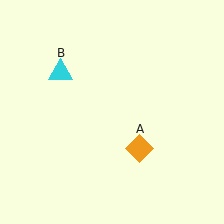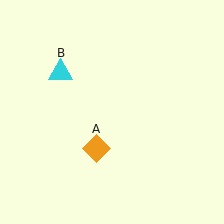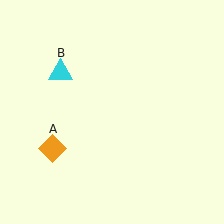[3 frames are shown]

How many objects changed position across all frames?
1 object changed position: orange diamond (object A).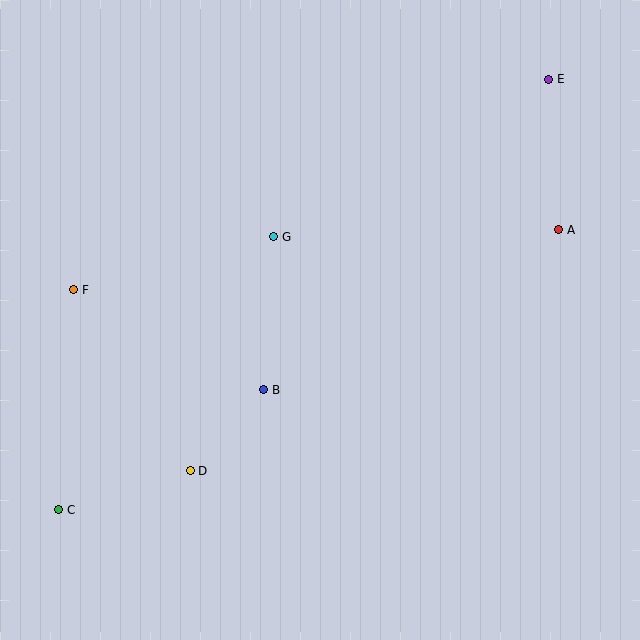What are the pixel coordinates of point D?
Point D is at (190, 471).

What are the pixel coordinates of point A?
Point A is at (559, 230).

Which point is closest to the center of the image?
Point B at (264, 390) is closest to the center.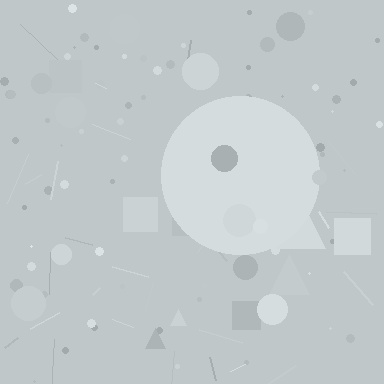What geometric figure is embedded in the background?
A circle is embedded in the background.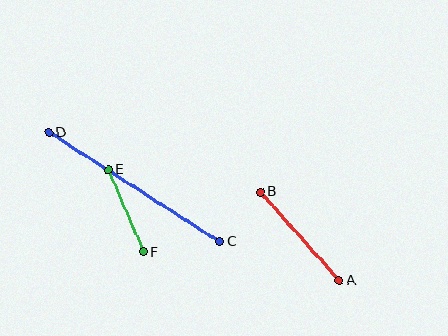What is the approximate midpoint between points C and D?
The midpoint is at approximately (134, 187) pixels.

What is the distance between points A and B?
The distance is approximately 119 pixels.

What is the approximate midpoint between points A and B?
The midpoint is at approximately (300, 236) pixels.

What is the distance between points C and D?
The distance is approximately 203 pixels.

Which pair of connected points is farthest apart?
Points C and D are farthest apart.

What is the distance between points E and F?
The distance is approximately 89 pixels.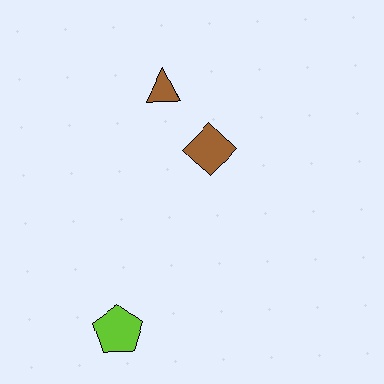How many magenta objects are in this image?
There are no magenta objects.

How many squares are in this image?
There are no squares.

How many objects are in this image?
There are 3 objects.